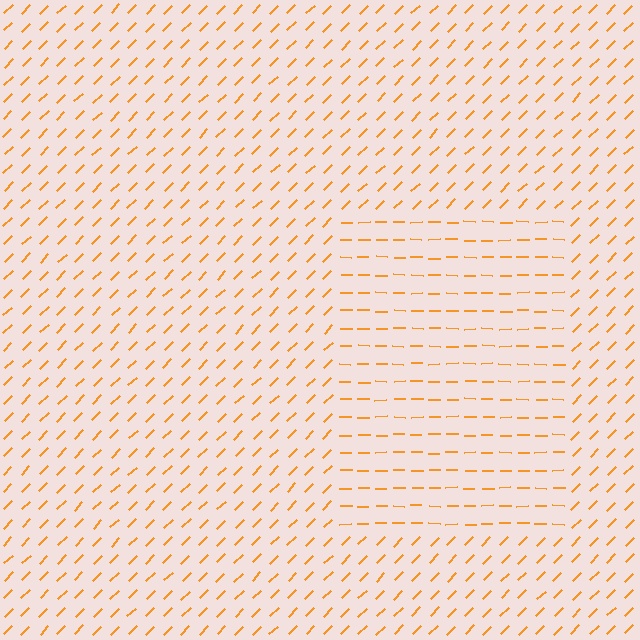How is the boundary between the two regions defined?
The boundary is defined purely by a change in line orientation (approximately 45 degrees difference). All lines are the same color and thickness.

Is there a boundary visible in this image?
Yes, there is a texture boundary formed by a change in line orientation.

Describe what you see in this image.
The image is filled with small orange line segments. A rectangle region in the image has lines oriented differently from the surrounding lines, creating a visible texture boundary.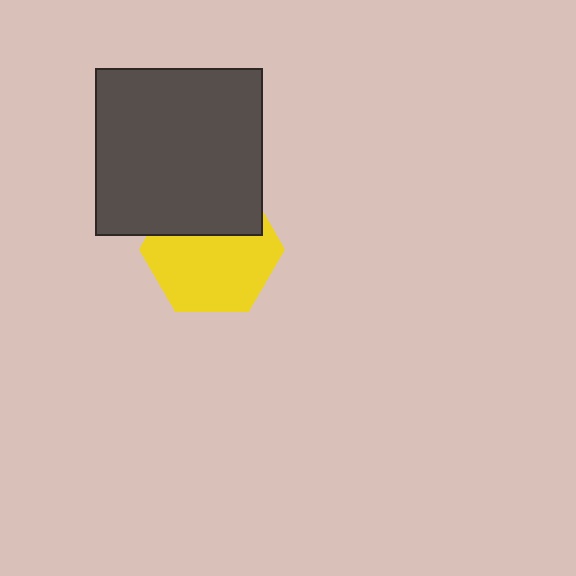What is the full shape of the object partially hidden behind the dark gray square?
The partially hidden object is a yellow hexagon.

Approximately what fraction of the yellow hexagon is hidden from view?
Roughly 36% of the yellow hexagon is hidden behind the dark gray square.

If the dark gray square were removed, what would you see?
You would see the complete yellow hexagon.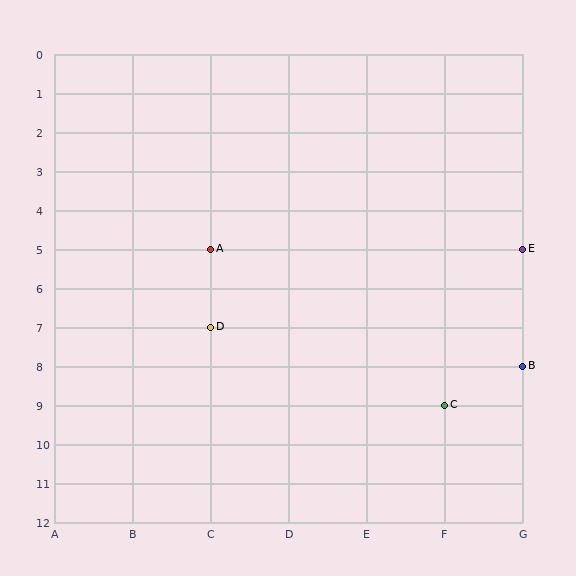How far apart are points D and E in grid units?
Points D and E are 4 columns and 2 rows apart (about 4.5 grid units diagonally).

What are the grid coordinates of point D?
Point D is at grid coordinates (C, 7).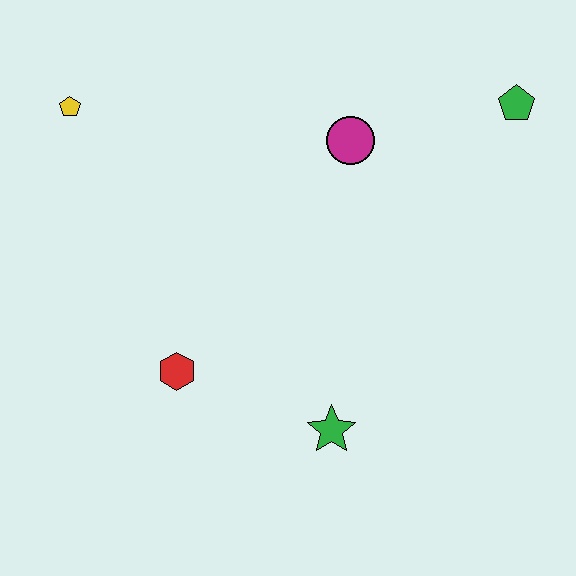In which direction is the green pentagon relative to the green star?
The green pentagon is above the green star.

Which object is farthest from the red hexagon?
The green pentagon is farthest from the red hexagon.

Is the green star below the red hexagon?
Yes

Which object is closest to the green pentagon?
The magenta circle is closest to the green pentagon.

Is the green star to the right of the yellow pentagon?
Yes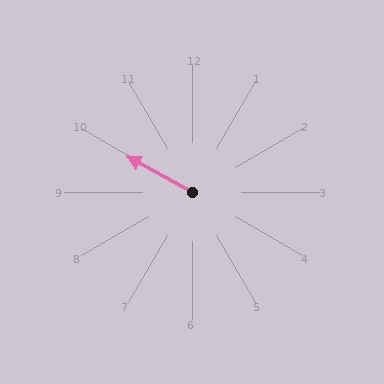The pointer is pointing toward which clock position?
Roughly 10 o'clock.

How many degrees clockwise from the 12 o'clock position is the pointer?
Approximately 299 degrees.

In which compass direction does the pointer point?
Northwest.